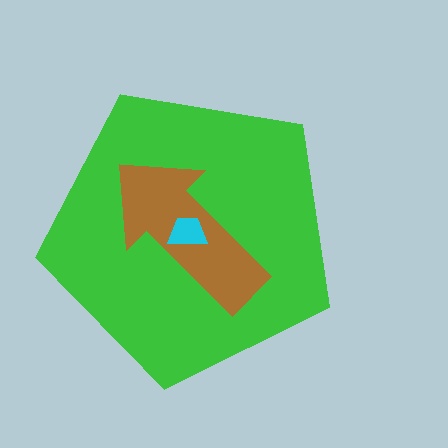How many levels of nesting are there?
3.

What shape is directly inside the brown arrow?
The cyan trapezoid.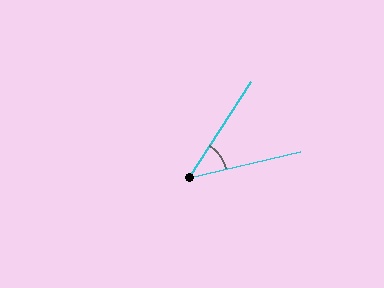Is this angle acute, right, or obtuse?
It is acute.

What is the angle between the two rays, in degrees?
Approximately 44 degrees.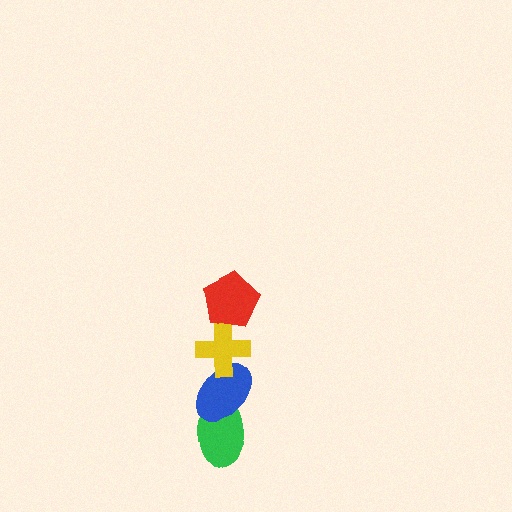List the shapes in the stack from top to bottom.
From top to bottom: the red pentagon, the yellow cross, the blue ellipse, the green ellipse.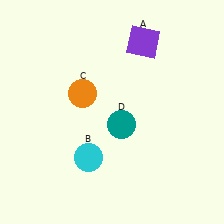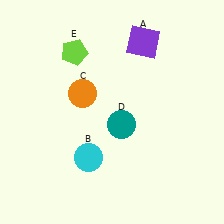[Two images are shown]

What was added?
A lime pentagon (E) was added in Image 2.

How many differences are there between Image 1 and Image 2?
There is 1 difference between the two images.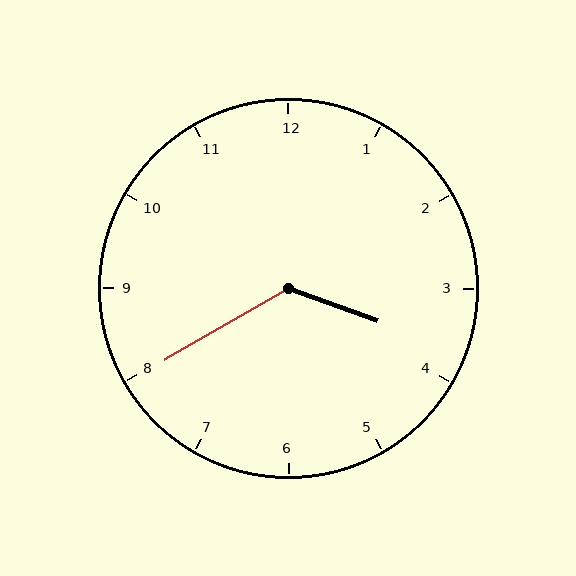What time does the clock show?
3:40.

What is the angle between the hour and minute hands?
Approximately 130 degrees.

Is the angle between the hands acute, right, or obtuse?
It is obtuse.